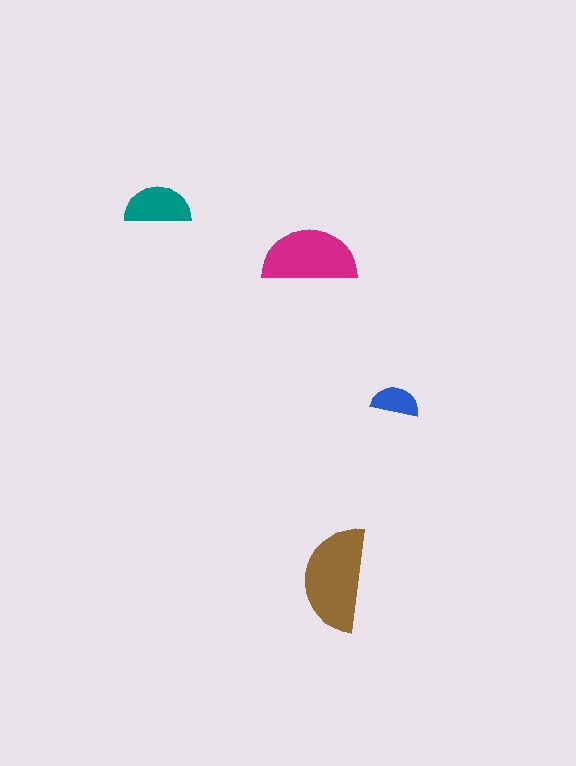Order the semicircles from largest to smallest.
the brown one, the magenta one, the teal one, the blue one.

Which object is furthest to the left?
The teal semicircle is leftmost.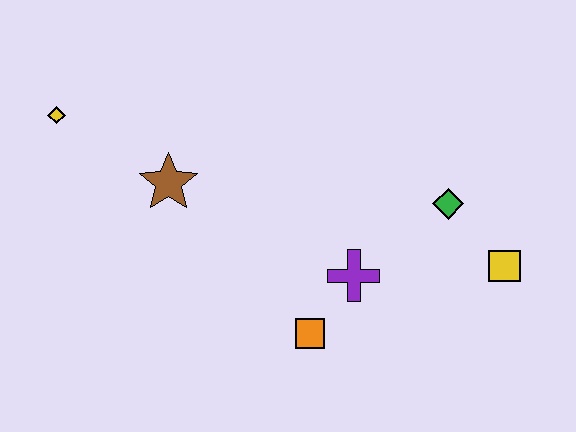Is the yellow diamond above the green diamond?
Yes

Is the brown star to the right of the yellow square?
No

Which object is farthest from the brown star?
The yellow square is farthest from the brown star.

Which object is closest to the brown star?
The yellow diamond is closest to the brown star.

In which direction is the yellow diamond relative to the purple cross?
The yellow diamond is to the left of the purple cross.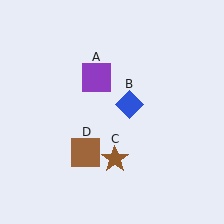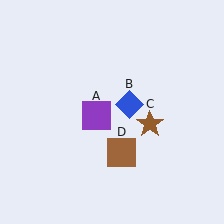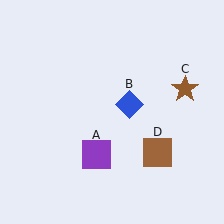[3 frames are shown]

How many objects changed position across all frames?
3 objects changed position: purple square (object A), brown star (object C), brown square (object D).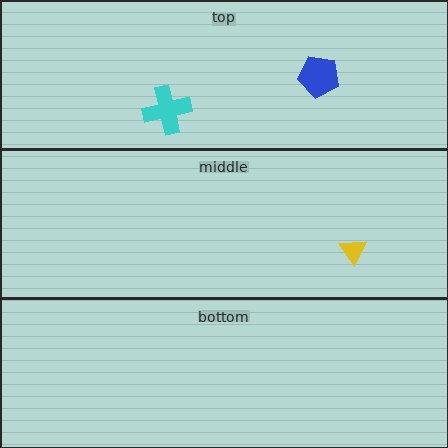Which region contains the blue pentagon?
The top region.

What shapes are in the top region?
The cyan cross, the blue pentagon.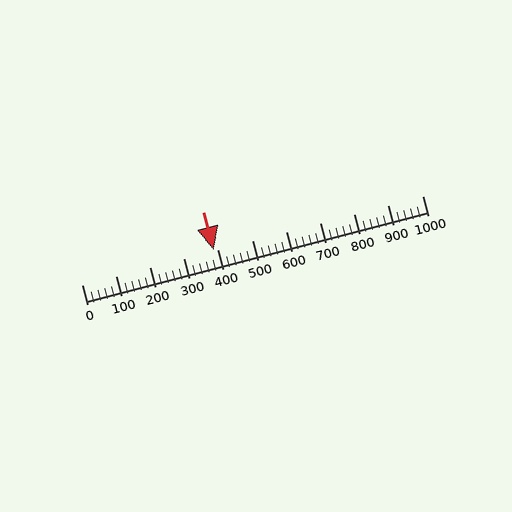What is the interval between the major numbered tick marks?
The major tick marks are spaced 100 units apart.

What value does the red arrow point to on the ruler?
The red arrow points to approximately 387.